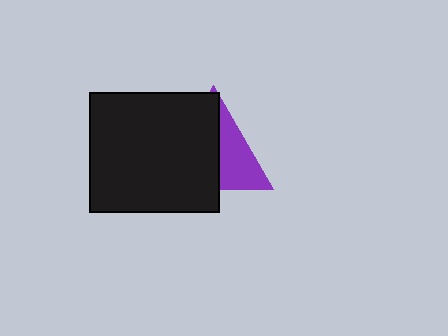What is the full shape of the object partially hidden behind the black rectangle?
The partially hidden object is a purple triangle.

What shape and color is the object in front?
The object in front is a black rectangle.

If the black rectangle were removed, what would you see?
You would see the complete purple triangle.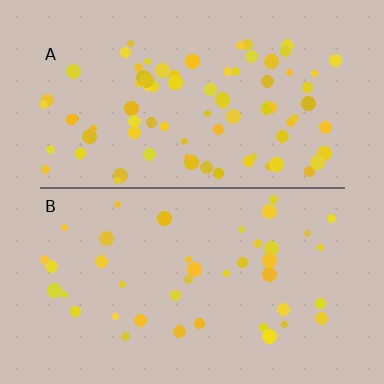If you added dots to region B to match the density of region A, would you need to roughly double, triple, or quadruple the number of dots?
Approximately double.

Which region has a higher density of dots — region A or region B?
A (the top).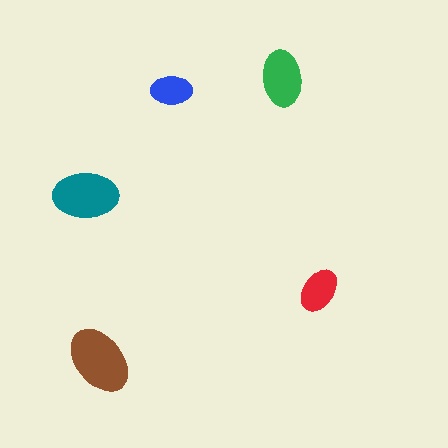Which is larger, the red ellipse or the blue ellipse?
The red one.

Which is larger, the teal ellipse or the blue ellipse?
The teal one.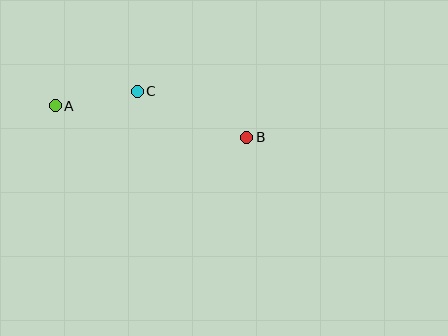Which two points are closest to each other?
Points A and C are closest to each other.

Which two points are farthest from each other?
Points A and B are farthest from each other.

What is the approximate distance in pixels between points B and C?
The distance between B and C is approximately 119 pixels.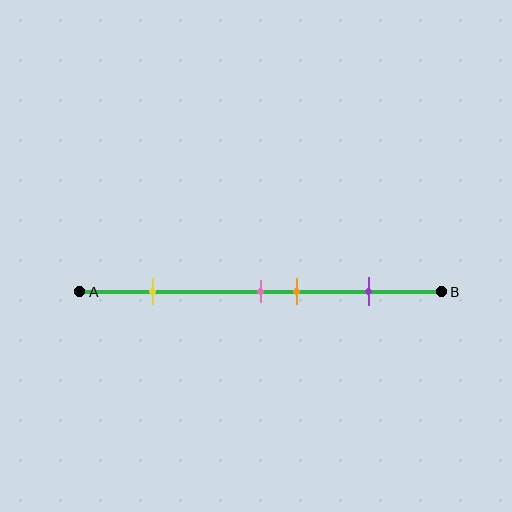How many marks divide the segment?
There are 4 marks dividing the segment.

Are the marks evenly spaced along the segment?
No, the marks are not evenly spaced.